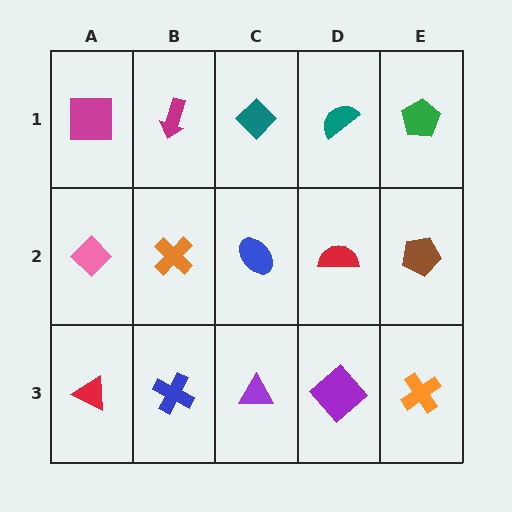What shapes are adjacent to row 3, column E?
A brown pentagon (row 2, column E), a purple diamond (row 3, column D).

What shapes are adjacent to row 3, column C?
A blue ellipse (row 2, column C), a blue cross (row 3, column B), a purple diamond (row 3, column D).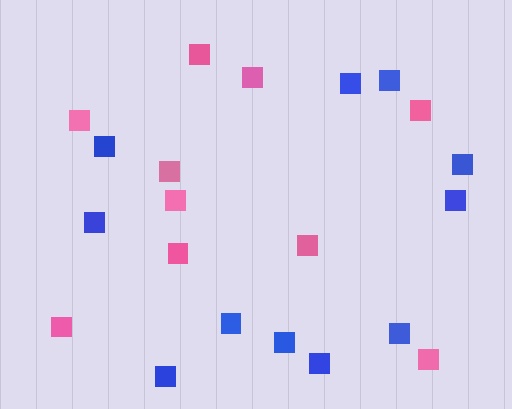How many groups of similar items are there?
There are 2 groups: one group of pink squares (10) and one group of blue squares (11).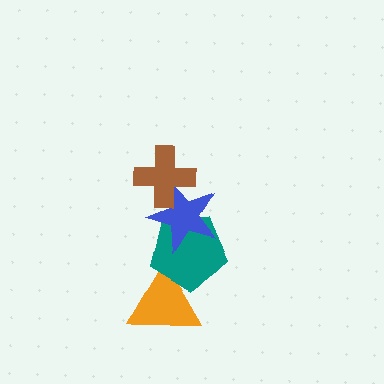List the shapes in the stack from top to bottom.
From top to bottom: the brown cross, the blue star, the teal pentagon, the orange triangle.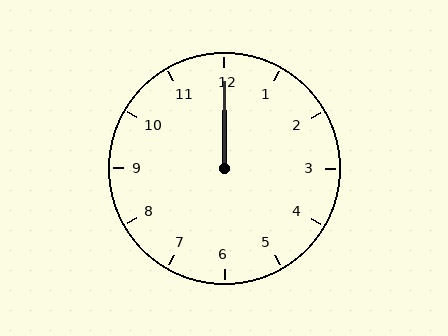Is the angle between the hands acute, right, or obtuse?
It is acute.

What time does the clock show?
12:00.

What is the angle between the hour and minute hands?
Approximately 0 degrees.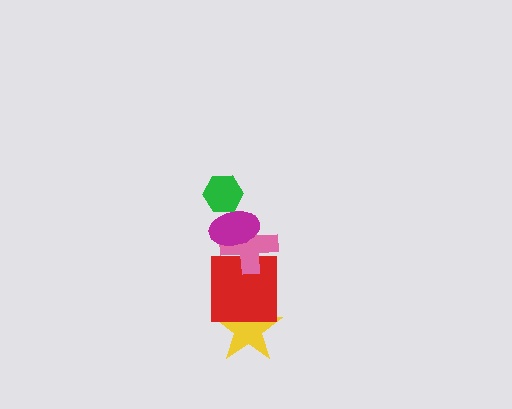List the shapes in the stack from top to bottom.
From top to bottom: the green hexagon, the magenta ellipse, the pink cross, the red square, the yellow star.